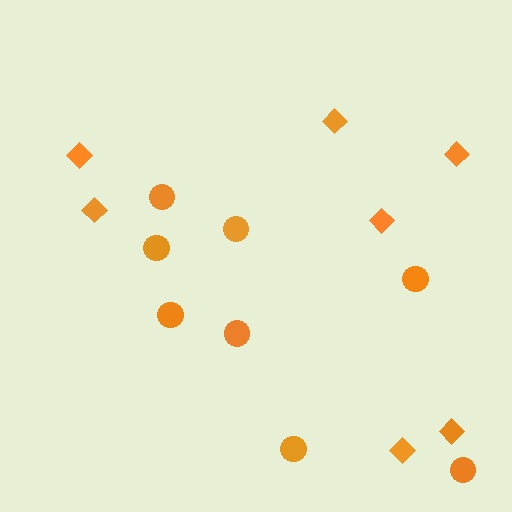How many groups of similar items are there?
There are 2 groups: one group of diamonds (7) and one group of circles (8).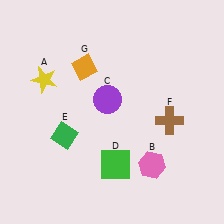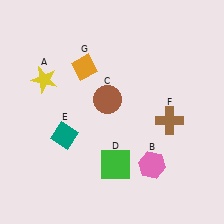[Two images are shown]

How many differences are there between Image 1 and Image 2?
There are 2 differences between the two images.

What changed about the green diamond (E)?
In Image 1, E is green. In Image 2, it changed to teal.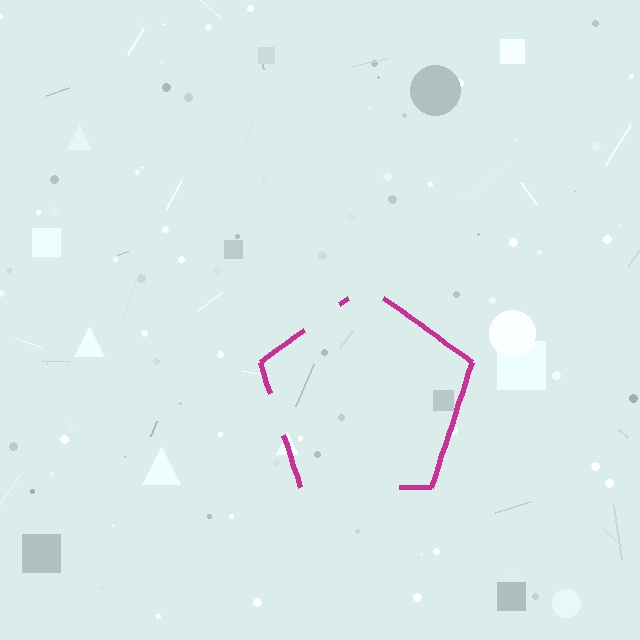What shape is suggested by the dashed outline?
The dashed outline suggests a pentagon.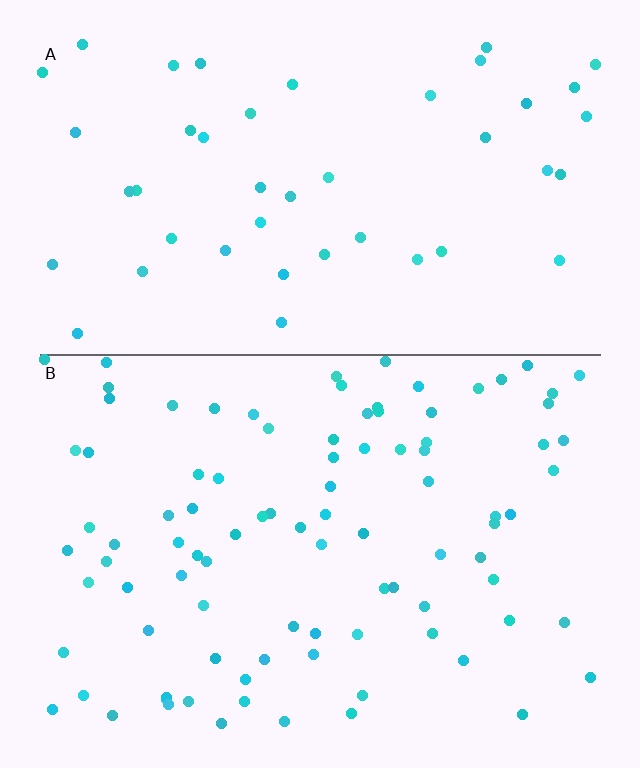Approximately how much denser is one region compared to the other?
Approximately 2.1× — region B over region A.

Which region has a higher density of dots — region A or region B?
B (the bottom).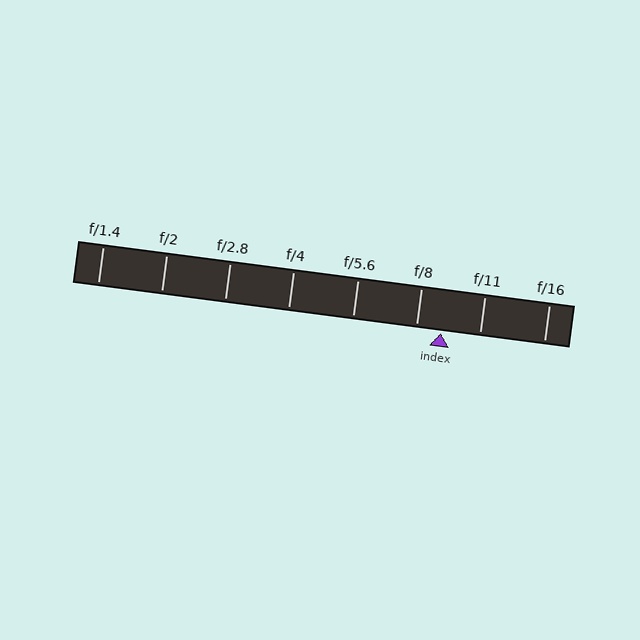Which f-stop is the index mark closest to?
The index mark is closest to f/8.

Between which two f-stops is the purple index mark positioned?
The index mark is between f/8 and f/11.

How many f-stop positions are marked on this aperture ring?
There are 8 f-stop positions marked.